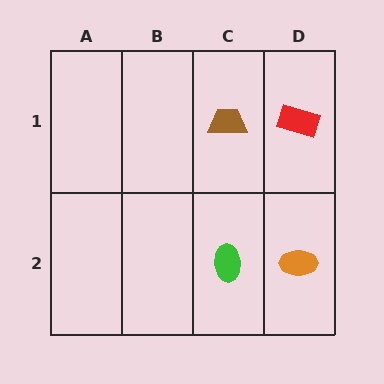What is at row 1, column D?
A red rectangle.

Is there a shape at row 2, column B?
No, that cell is empty.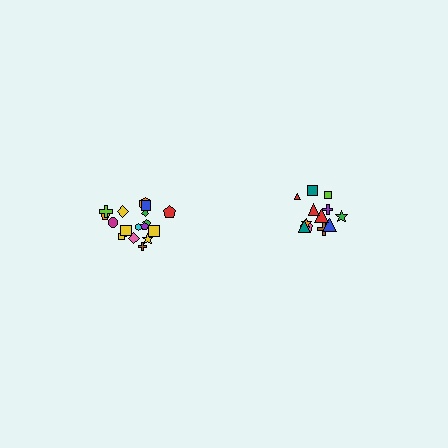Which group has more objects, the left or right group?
The left group.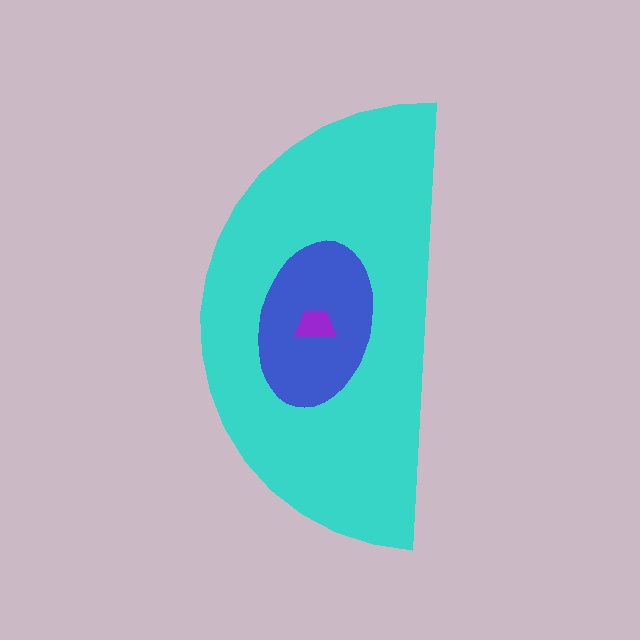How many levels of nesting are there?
3.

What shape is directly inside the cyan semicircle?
The blue ellipse.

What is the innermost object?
The purple trapezoid.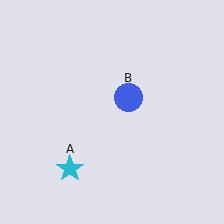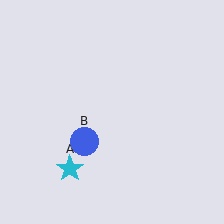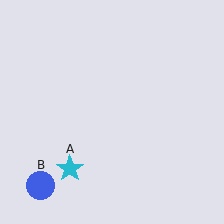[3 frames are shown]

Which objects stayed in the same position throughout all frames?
Cyan star (object A) remained stationary.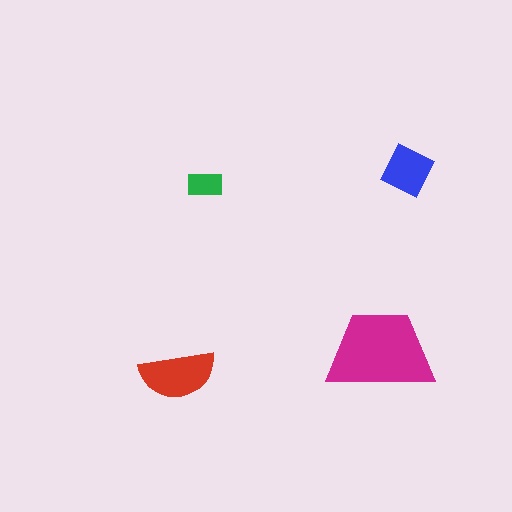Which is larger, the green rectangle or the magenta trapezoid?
The magenta trapezoid.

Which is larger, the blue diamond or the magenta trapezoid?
The magenta trapezoid.